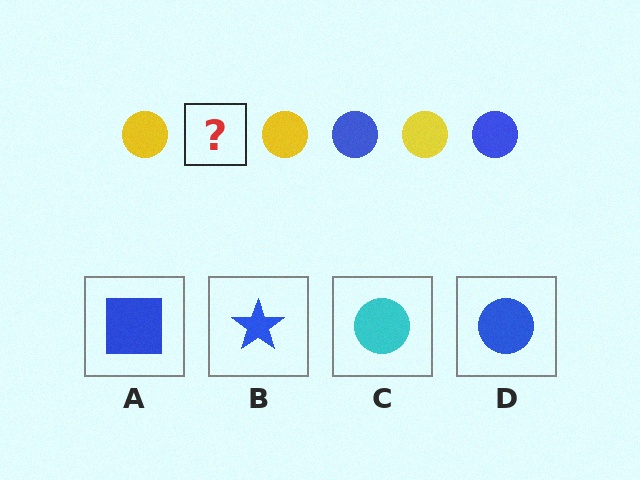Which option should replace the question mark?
Option D.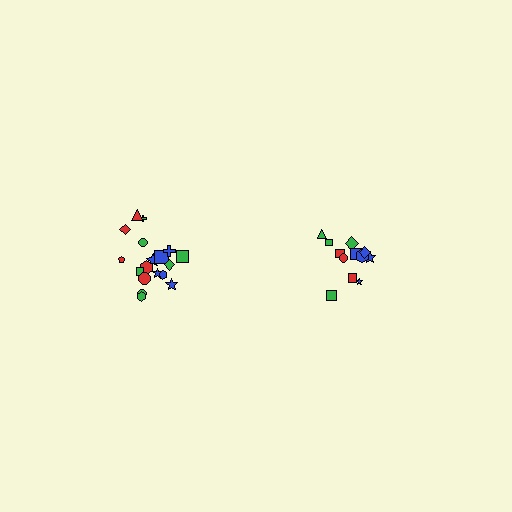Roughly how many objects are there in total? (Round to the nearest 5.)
Roughly 30 objects in total.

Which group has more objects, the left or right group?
The left group.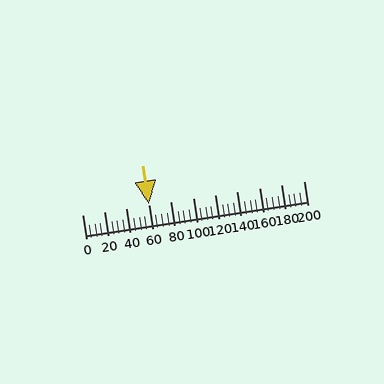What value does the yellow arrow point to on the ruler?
The yellow arrow points to approximately 60.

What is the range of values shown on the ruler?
The ruler shows values from 0 to 200.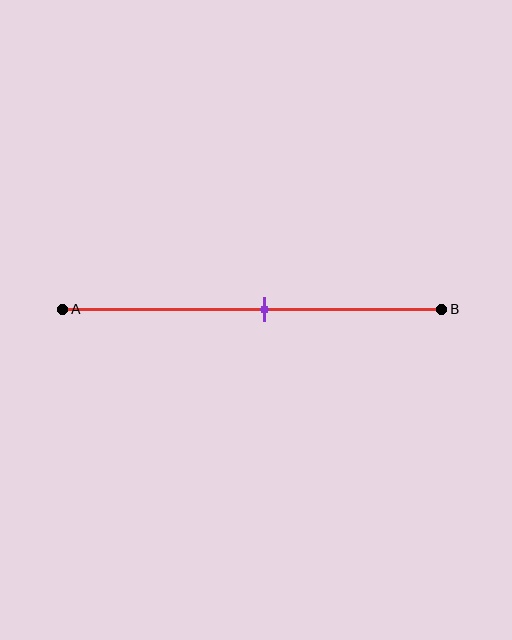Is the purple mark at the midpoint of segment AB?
No, the mark is at about 55% from A, not at the 50% midpoint.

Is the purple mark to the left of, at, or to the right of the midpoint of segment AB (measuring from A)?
The purple mark is to the right of the midpoint of segment AB.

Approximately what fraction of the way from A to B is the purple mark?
The purple mark is approximately 55% of the way from A to B.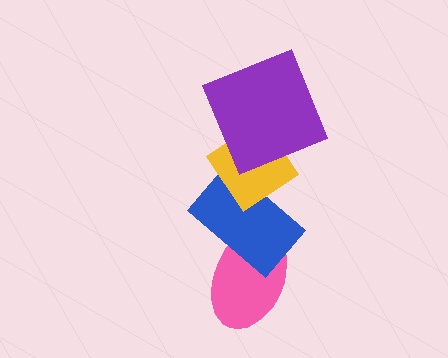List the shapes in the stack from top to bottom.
From top to bottom: the purple square, the yellow diamond, the blue rectangle, the pink ellipse.